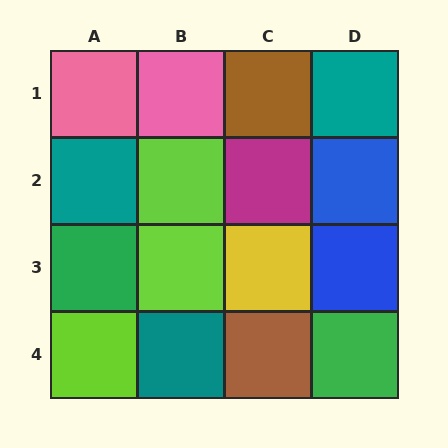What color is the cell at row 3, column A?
Green.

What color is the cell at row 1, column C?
Brown.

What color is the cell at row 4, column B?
Teal.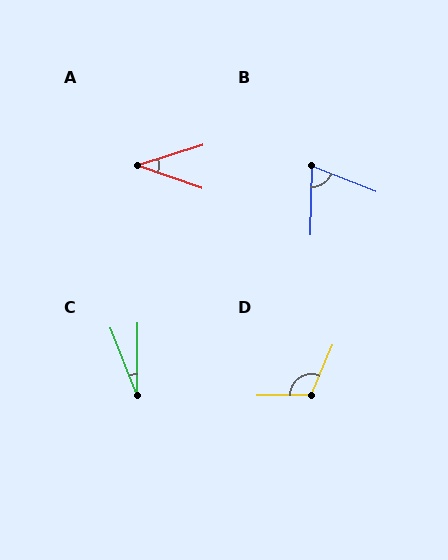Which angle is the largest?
D, at approximately 114 degrees.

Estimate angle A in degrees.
Approximately 37 degrees.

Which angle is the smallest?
C, at approximately 22 degrees.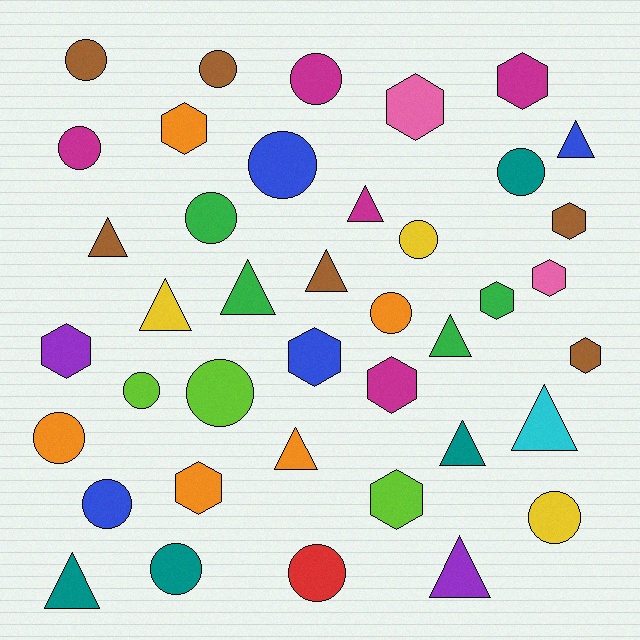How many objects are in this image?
There are 40 objects.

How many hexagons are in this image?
There are 12 hexagons.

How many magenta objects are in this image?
There are 5 magenta objects.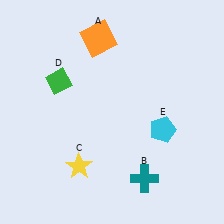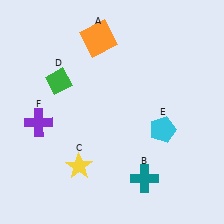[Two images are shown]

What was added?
A purple cross (F) was added in Image 2.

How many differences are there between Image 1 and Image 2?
There is 1 difference between the two images.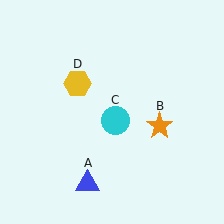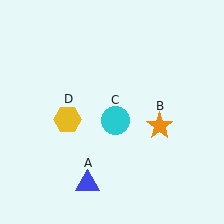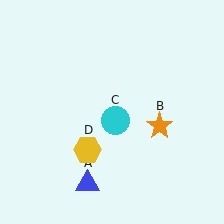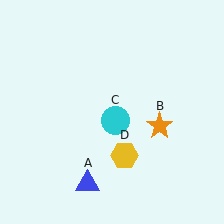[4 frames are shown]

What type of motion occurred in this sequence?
The yellow hexagon (object D) rotated counterclockwise around the center of the scene.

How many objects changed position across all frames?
1 object changed position: yellow hexagon (object D).